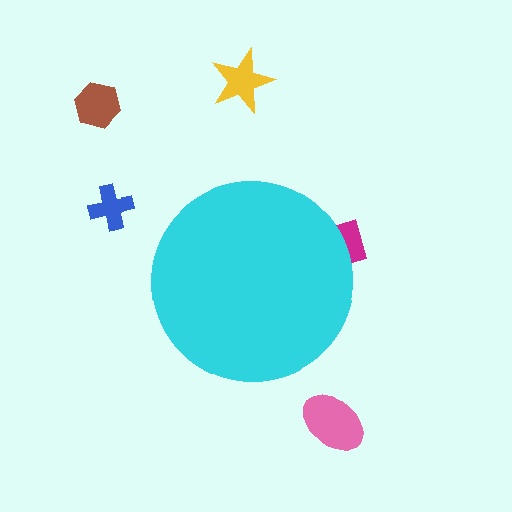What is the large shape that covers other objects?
A cyan circle.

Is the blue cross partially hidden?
No, the blue cross is fully visible.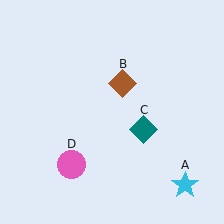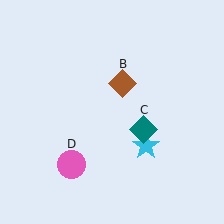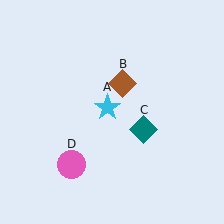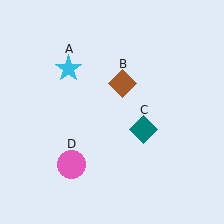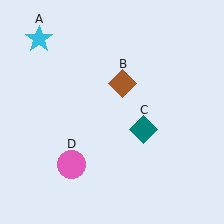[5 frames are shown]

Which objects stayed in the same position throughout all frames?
Brown diamond (object B) and teal diamond (object C) and pink circle (object D) remained stationary.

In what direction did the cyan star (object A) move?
The cyan star (object A) moved up and to the left.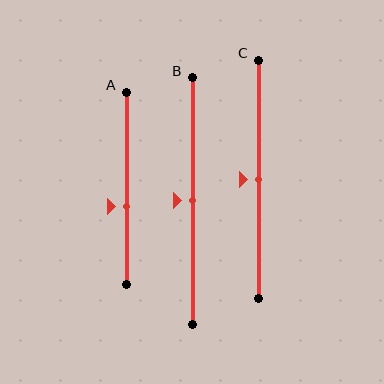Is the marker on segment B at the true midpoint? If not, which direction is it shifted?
Yes, the marker on segment B is at the true midpoint.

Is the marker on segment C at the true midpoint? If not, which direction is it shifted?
Yes, the marker on segment C is at the true midpoint.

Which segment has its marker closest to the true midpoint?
Segment B has its marker closest to the true midpoint.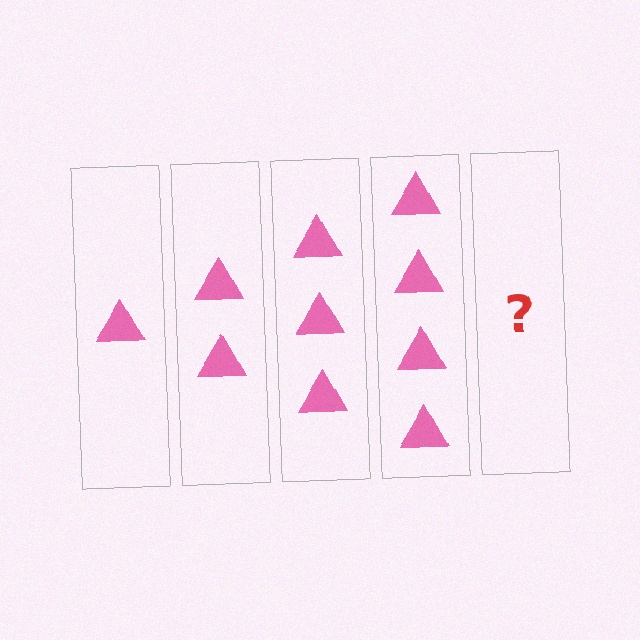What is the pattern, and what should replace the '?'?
The pattern is that each step adds one more triangle. The '?' should be 5 triangles.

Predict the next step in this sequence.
The next step is 5 triangles.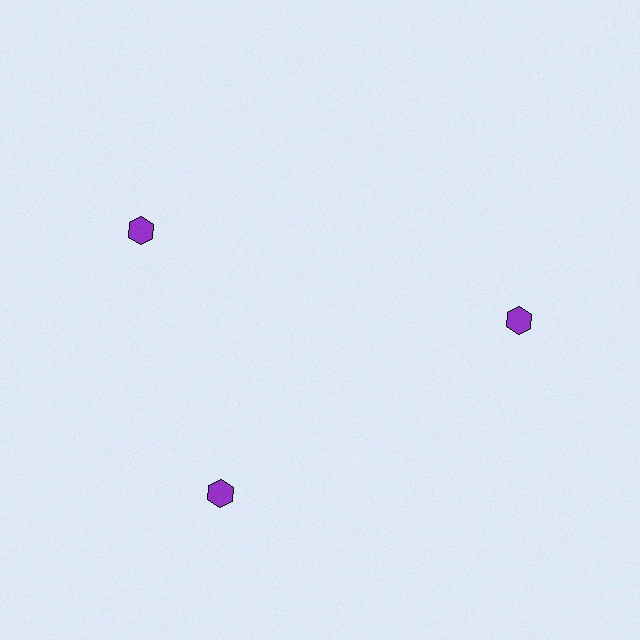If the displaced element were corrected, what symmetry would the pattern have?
It would have 3-fold rotational symmetry — the pattern would map onto itself every 120 degrees.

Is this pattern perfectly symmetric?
No. The 3 purple hexagons are arranged in a ring, but one element near the 11 o'clock position is rotated out of alignment along the ring, breaking the 3-fold rotational symmetry.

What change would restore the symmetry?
The symmetry would be restored by rotating it back into even spacing with its neighbors so that all 3 hexagons sit at equal angles and equal distance from the center.